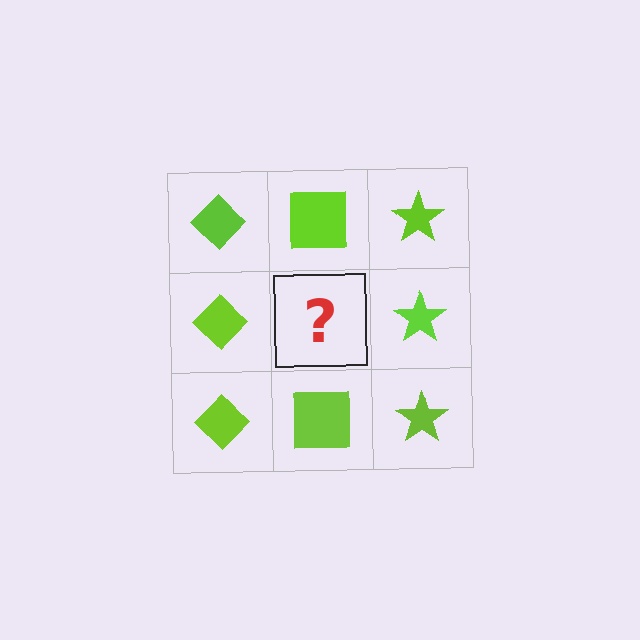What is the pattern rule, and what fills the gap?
The rule is that each column has a consistent shape. The gap should be filled with a lime square.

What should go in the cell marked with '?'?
The missing cell should contain a lime square.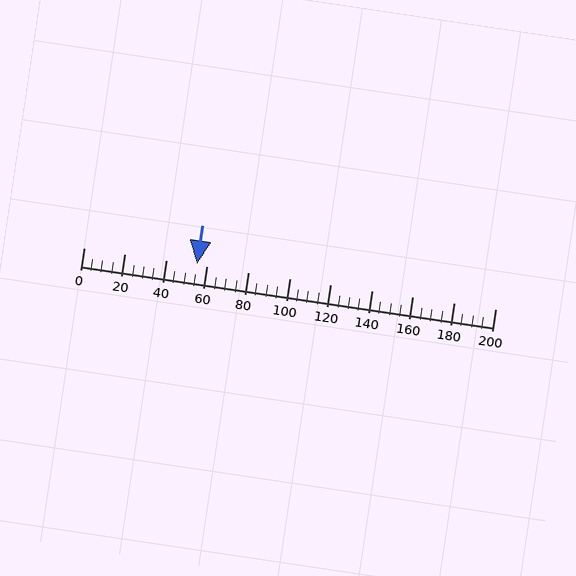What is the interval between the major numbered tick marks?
The major tick marks are spaced 20 units apart.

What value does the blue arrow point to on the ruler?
The blue arrow points to approximately 55.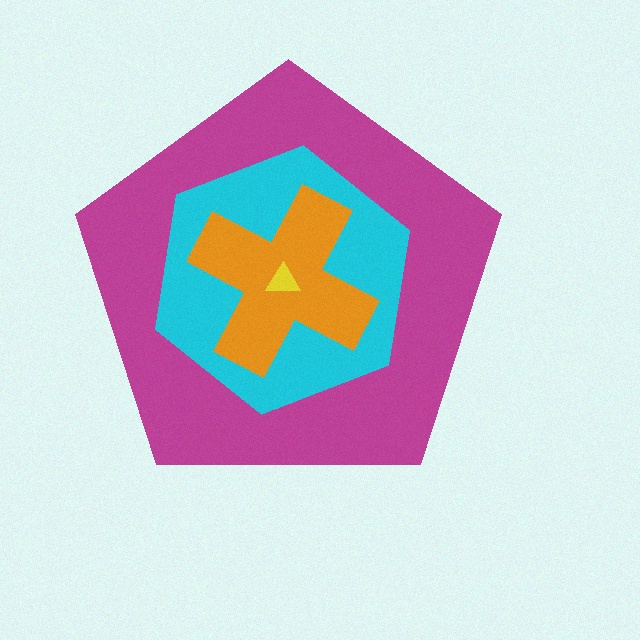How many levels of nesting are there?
4.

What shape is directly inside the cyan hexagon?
The orange cross.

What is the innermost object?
The yellow triangle.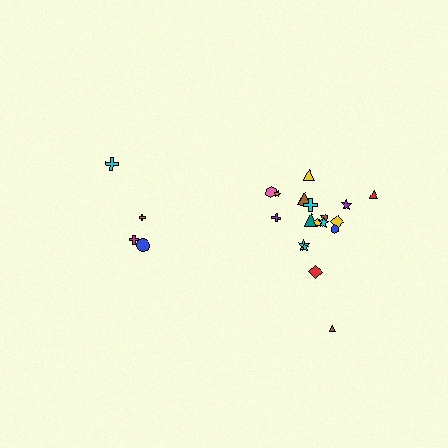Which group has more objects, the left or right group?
The right group.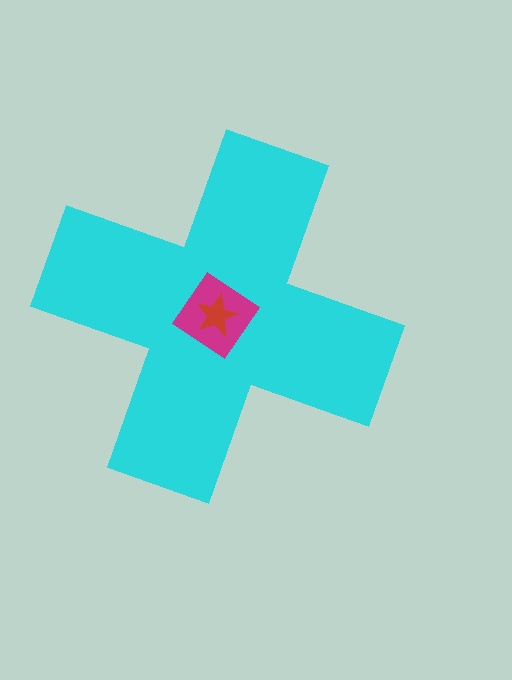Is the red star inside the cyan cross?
Yes.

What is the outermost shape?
The cyan cross.